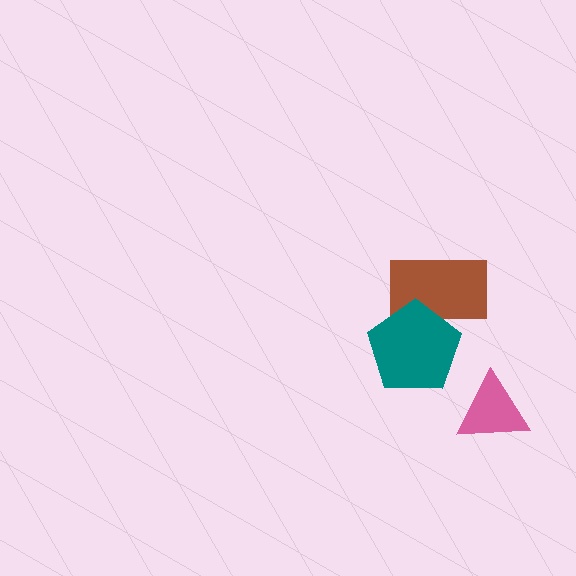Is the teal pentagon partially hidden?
No, no other shape covers it.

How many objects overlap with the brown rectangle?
1 object overlaps with the brown rectangle.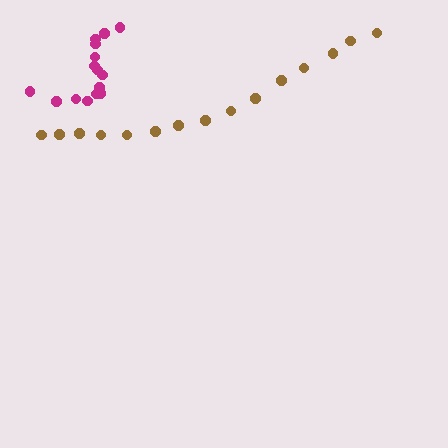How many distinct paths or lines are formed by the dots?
There are 2 distinct paths.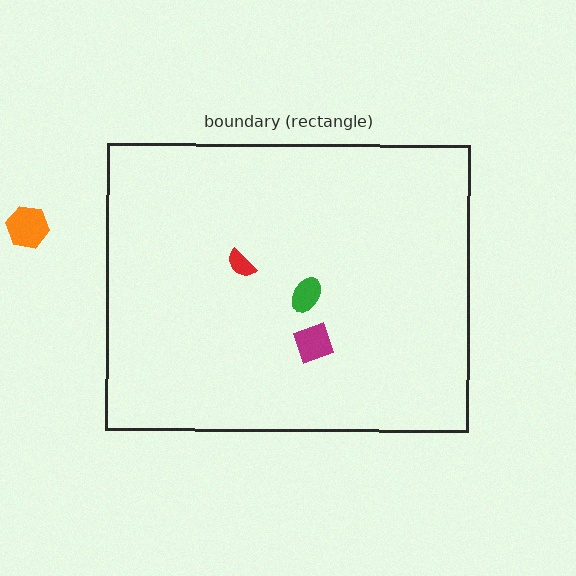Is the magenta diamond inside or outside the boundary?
Inside.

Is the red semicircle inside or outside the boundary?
Inside.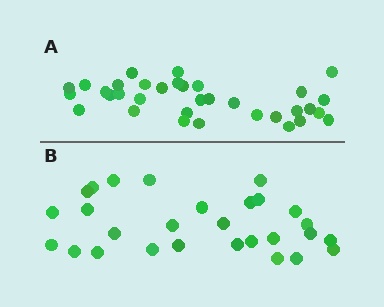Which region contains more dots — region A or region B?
Region A (the top region) has more dots.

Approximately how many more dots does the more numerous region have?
Region A has about 6 more dots than region B.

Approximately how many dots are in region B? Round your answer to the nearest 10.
About 30 dots. (The exact count is 28, which rounds to 30.)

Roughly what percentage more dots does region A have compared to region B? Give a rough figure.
About 20% more.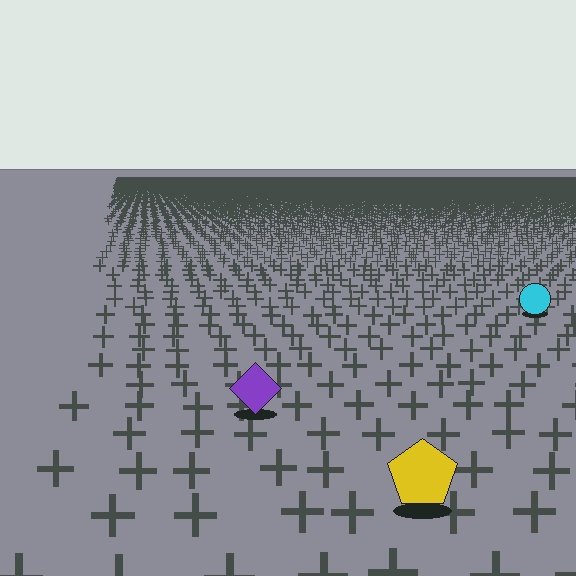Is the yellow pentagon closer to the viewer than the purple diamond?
Yes. The yellow pentagon is closer — you can tell from the texture gradient: the ground texture is coarser near it.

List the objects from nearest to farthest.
From nearest to farthest: the yellow pentagon, the purple diamond, the cyan circle.